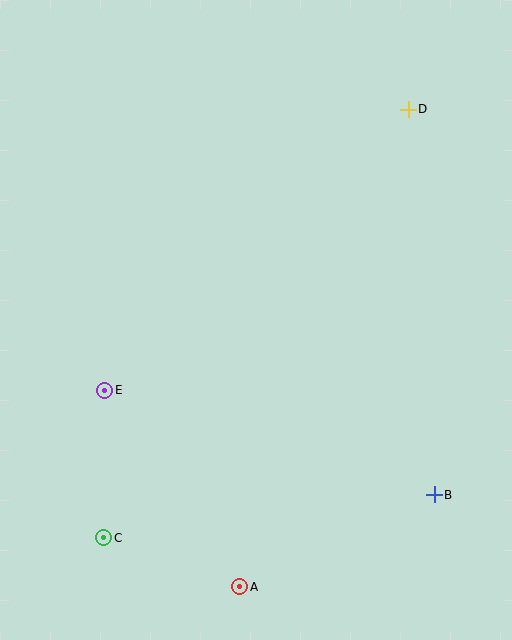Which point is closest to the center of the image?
Point E at (105, 390) is closest to the center.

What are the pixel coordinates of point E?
Point E is at (105, 390).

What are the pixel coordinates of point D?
Point D is at (408, 109).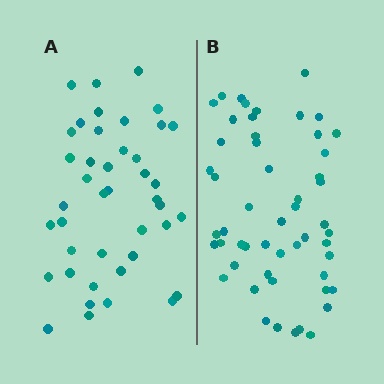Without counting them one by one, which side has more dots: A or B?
Region B (the right region) has more dots.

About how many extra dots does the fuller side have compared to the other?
Region B has roughly 12 or so more dots than region A.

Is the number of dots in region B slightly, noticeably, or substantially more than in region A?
Region B has noticeably more, but not dramatically so. The ratio is roughly 1.3 to 1.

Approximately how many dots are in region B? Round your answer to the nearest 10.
About 50 dots. (The exact count is 53, which rounds to 50.)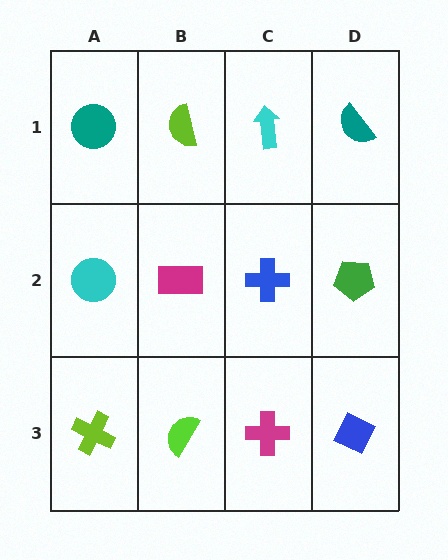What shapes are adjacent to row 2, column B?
A lime semicircle (row 1, column B), a lime semicircle (row 3, column B), a cyan circle (row 2, column A), a blue cross (row 2, column C).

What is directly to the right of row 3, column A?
A lime semicircle.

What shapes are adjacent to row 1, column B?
A magenta rectangle (row 2, column B), a teal circle (row 1, column A), a cyan arrow (row 1, column C).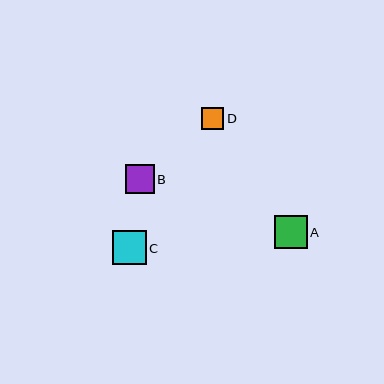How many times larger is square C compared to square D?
Square C is approximately 1.5 times the size of square D.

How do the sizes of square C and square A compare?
Square C and square A are approximately the same size.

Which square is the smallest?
Square D is the smallest with a size of approximately 22 pixels.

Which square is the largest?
Square C is the largest with a size of approximately 34 pixels.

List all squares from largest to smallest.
From largest to smallest: C, A, B, D.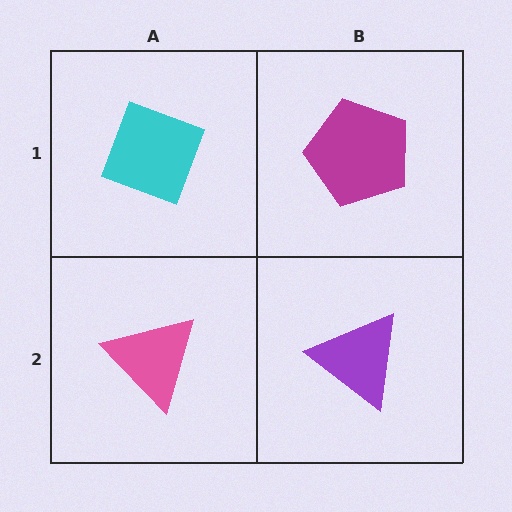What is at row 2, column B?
A purple triangle.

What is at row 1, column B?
A magenta pentagon.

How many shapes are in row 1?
2 shapes.